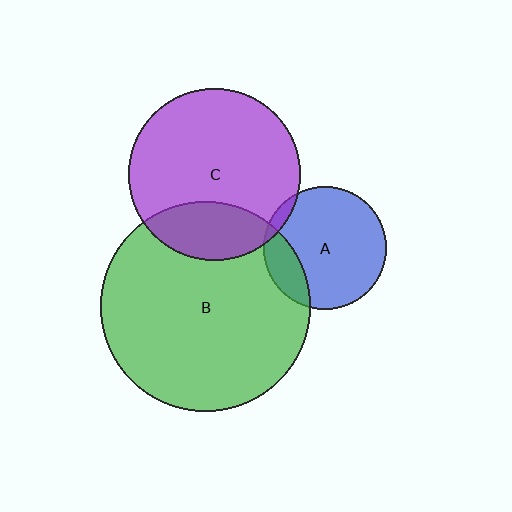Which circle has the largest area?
Circle B (green).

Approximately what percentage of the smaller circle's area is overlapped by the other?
Approximately 20%.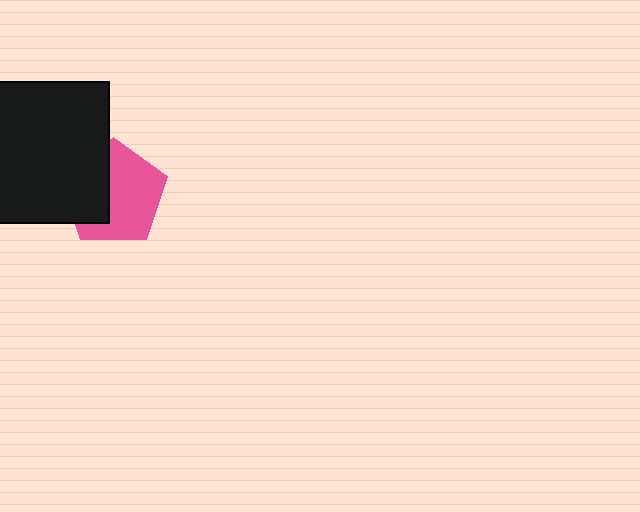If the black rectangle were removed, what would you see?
You would see the complete pink pentagon.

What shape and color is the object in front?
The object in front is a black rectangle.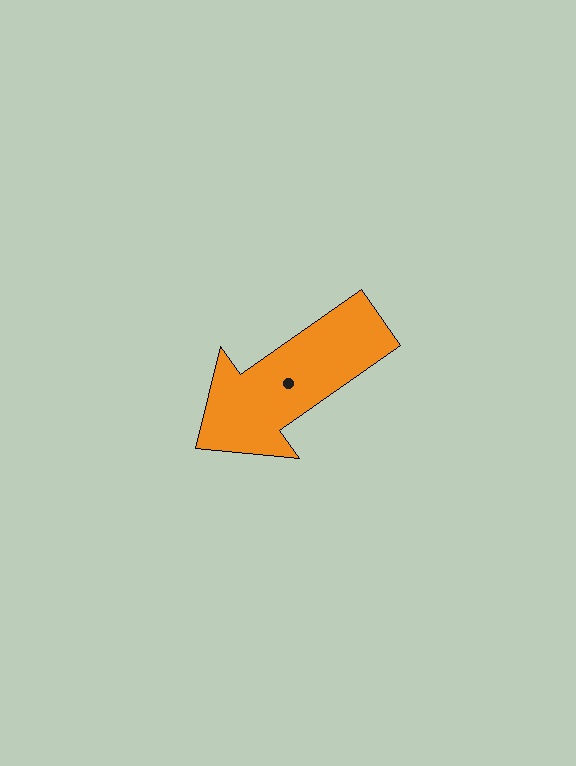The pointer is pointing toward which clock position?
Roughly 8 o'clock.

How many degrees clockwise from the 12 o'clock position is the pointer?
Approximately 235 degrees.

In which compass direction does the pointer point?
Southwest.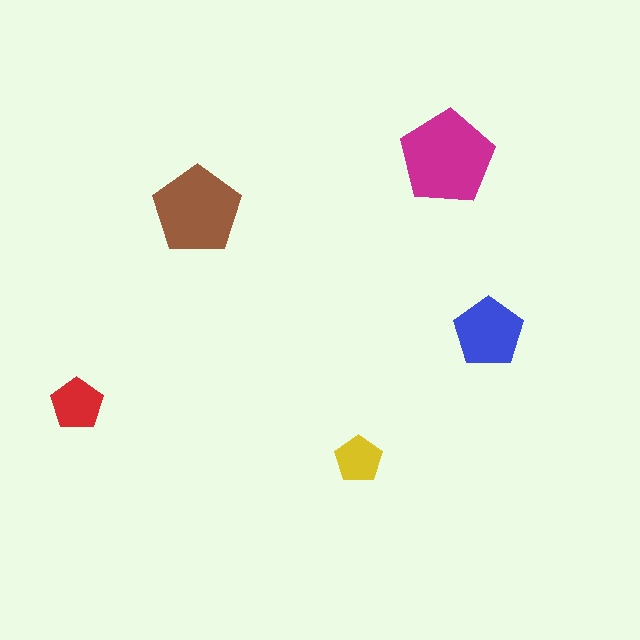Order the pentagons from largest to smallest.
the magenta one, the brown one, the blue one, the red one, the yellow one.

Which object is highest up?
The magenta pentagon is topmost.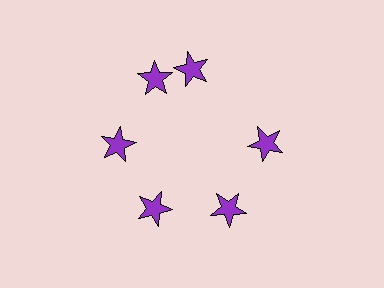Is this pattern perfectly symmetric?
No. The 6 purple stars are arranged in a ring, but one element near the 1 o'clock position is rotated out of alignment along the ring, breaking the 6-fold rotational symmetry.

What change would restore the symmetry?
The symmetry would be restored by rotating it back into even spacing with its neighbors so that all 6 stars sit at equal angles and equal distance from the center.